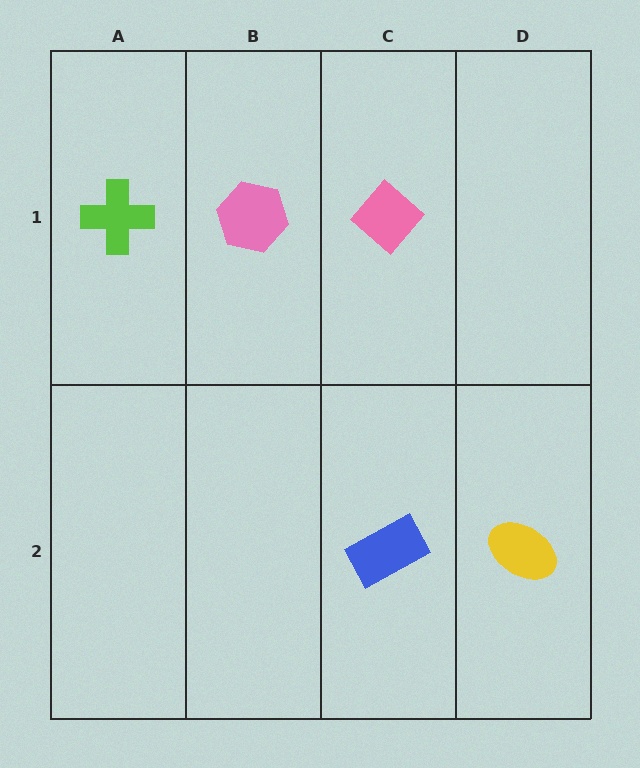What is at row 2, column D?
A yellow ellipse.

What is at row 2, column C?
A blue rectangle.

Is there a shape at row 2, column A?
No, that cell is empty.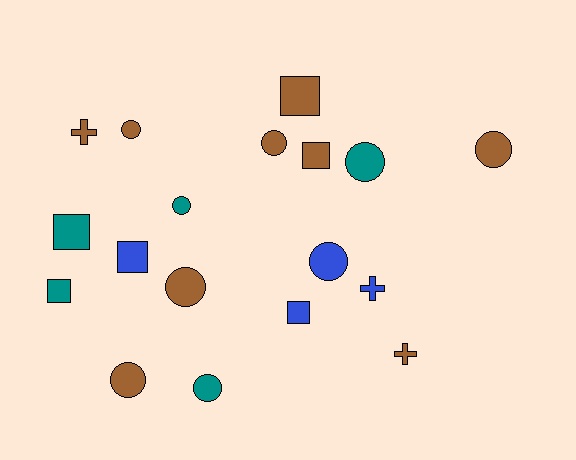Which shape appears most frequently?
Circle, with 9 objects.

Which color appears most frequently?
Brown, with 9 objects.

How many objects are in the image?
There are 18 objects.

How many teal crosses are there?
There are no teal crosses.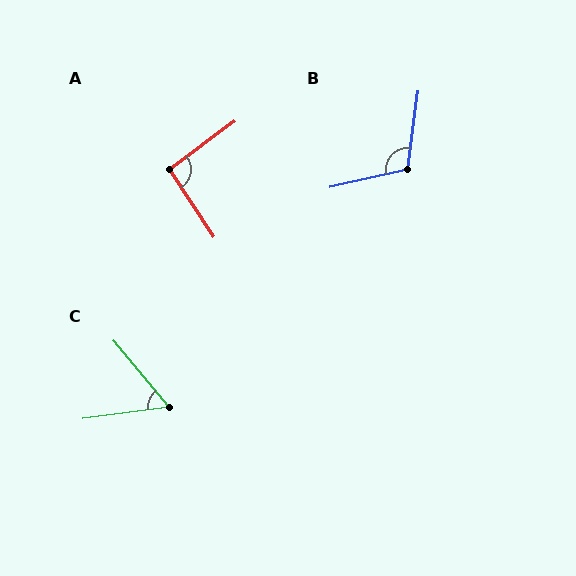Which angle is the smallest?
C, at approximately 57 degrees.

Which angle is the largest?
B, at approximately 110 degrees.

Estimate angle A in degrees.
Approximately 93 degrees.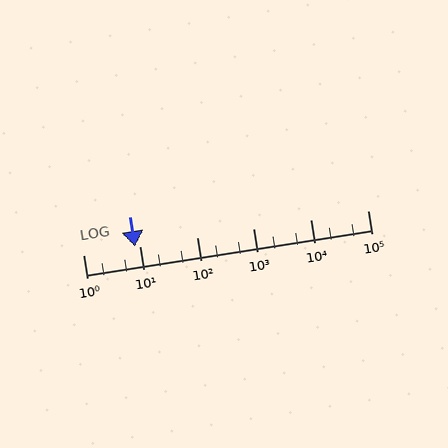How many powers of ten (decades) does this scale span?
The scale spans 5 decades, from 1 to 100000.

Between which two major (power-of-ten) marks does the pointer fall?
The pointer is between 1 and 10.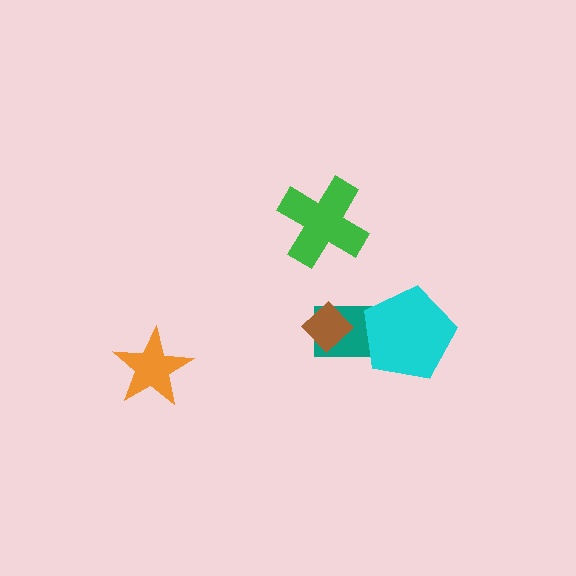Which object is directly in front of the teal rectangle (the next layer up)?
The brown diamond is directly in front of the teal rectangle.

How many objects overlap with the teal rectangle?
2 objects overlap with the teal rectangle.